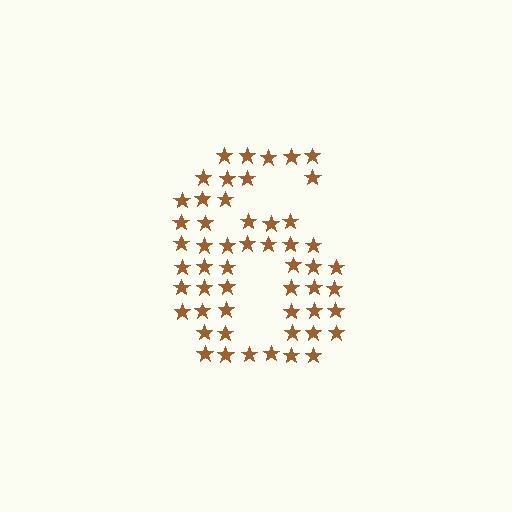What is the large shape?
The large shape is the digit 6.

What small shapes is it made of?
It is made of small stars.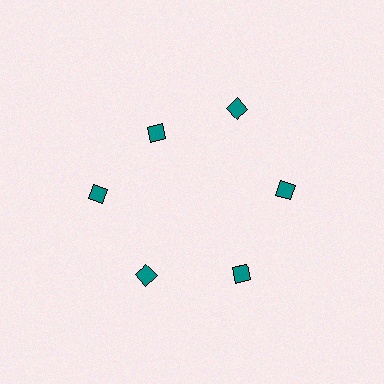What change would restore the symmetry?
The symmetry would be restored by moving it outward, back onto the ring so that all 6 diamonds sit at equal angles and equal distance from the center.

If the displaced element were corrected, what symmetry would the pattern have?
It would have 6-fold rotational symmetry — the pattern would map onto itself every 60 degrees.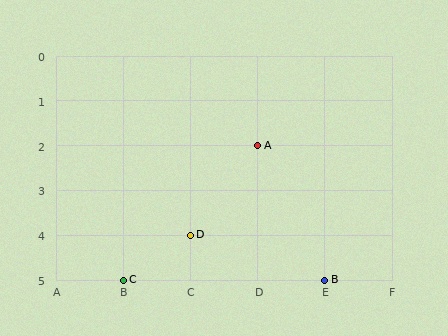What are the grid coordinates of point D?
Point D is at grid coordinates (C, 4).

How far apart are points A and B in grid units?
Points A and B are 1 column and 3 rows apart (about 3.2 grid units diagonally).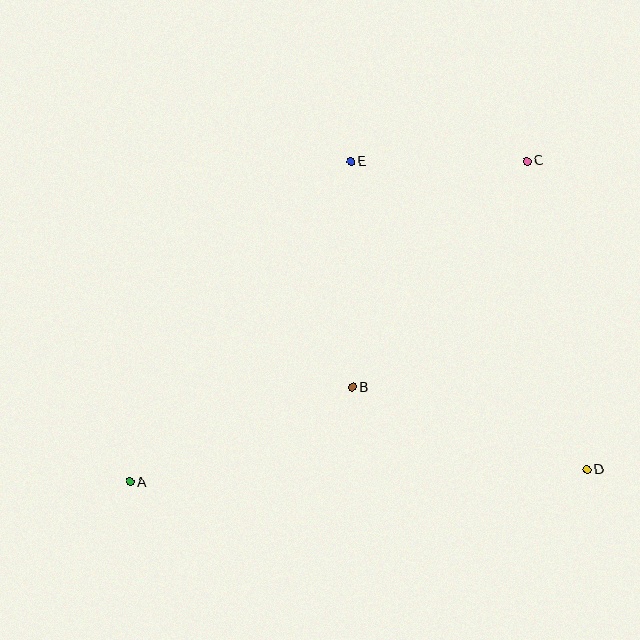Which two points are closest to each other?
Points C and E are closest to each other.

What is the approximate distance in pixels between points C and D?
The distance between C and D is approximately 314 pixels.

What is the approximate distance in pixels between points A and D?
The distance between A and D is approximately 457 pixels.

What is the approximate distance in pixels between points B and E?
The distance between B and E is approximately 226 pixels.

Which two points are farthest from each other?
Points A and C are farthest from each other.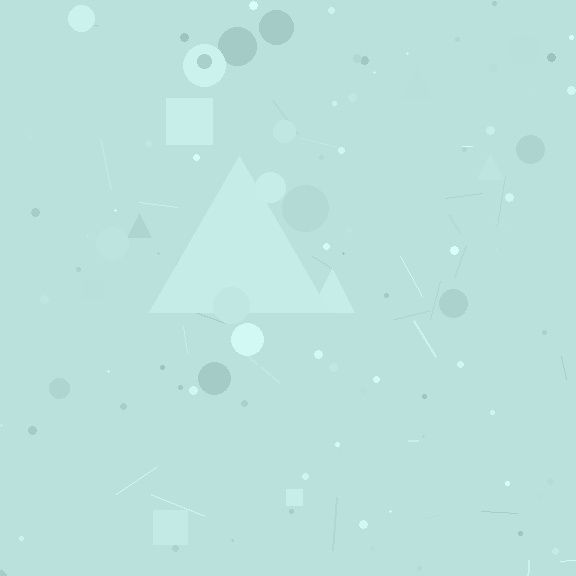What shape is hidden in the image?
A triangle is hidden in the image.